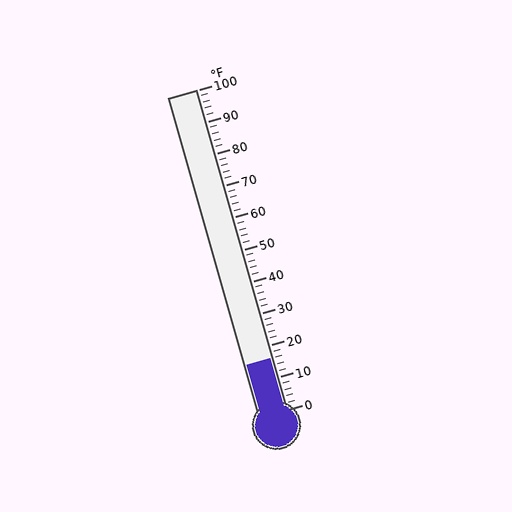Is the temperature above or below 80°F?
The temperature is below 80°F.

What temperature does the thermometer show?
The thermometer shows approximately 16°F.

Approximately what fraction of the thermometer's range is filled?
The thermometer is filled to approximately 15% of its range.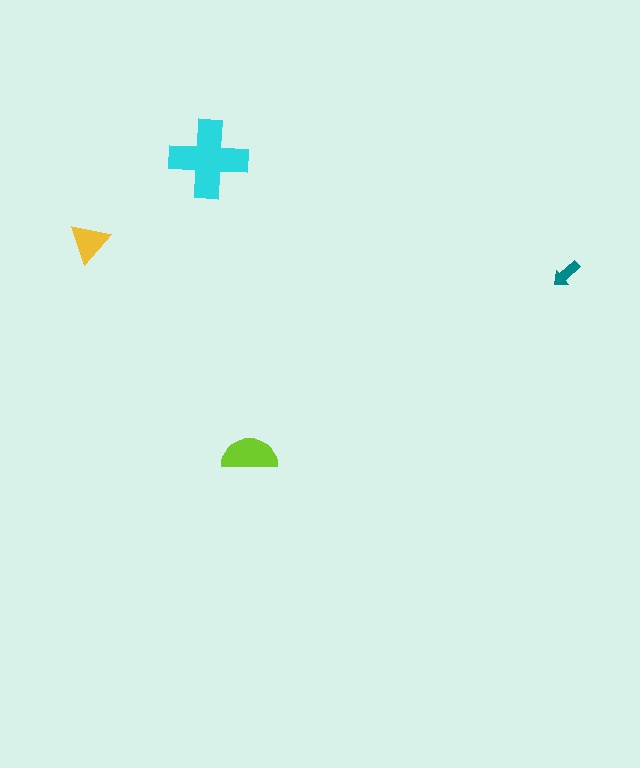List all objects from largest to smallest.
The cyan cross, the lime semicircle, the yellow triangle, the teal arrow.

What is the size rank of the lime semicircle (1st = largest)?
2nd.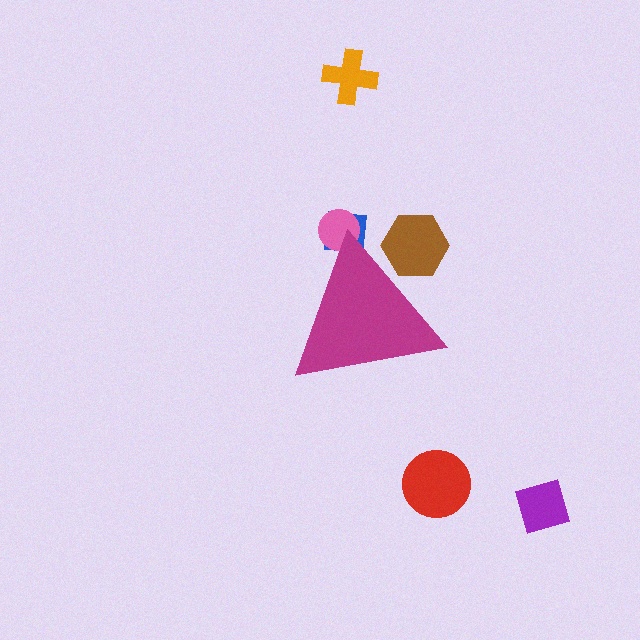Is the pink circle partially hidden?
Yes, the pink circle is partially hidden behind the magenta triangle.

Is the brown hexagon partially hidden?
Yes, the brown hexagon is partially hidden behind the magenta triangle.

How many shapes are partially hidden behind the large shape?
3 shapes are partially hidden.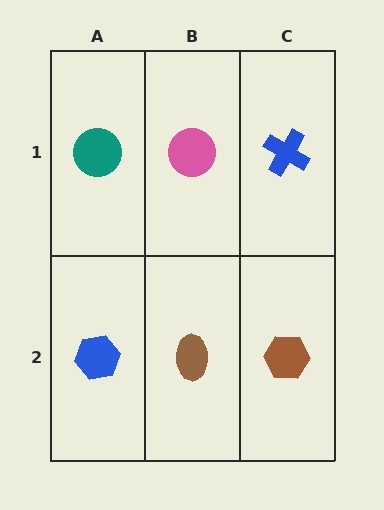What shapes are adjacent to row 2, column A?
A teal circle (row 1, column A), a brown ellipse (row 2, column B).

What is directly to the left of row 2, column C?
A brown ellipse.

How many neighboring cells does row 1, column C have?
2.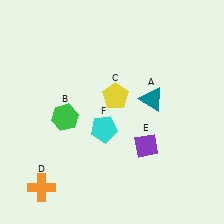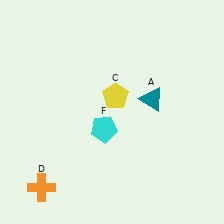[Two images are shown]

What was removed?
The purple diamond (E), the green hexagon (B) were removed in Image 2.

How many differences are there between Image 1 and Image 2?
There are 2 differences between the two images.